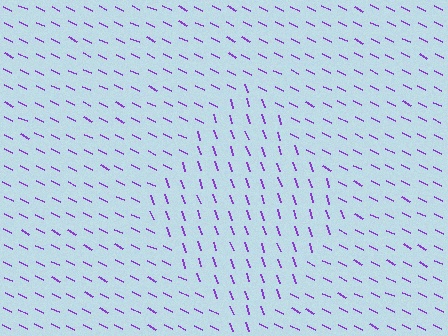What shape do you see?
I see a diamond.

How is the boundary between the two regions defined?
The boundary is defined purely by a change in line orientation (approximately 45 degrees difference). All lines are the same color and thickness.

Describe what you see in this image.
The image is filled with small purple line segments. A diamond region in the image has lines oriented differently from the surrounding lines, creating a visible texture boundary.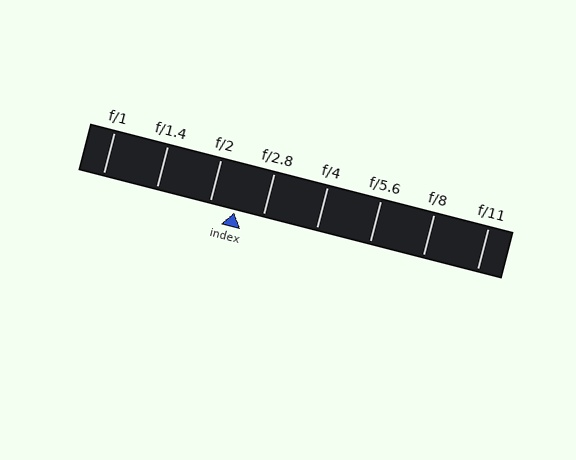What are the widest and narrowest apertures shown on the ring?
The widest aperture shown is f/1 and the narrowest is f/11.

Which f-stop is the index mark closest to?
The index mark is closest to f/2.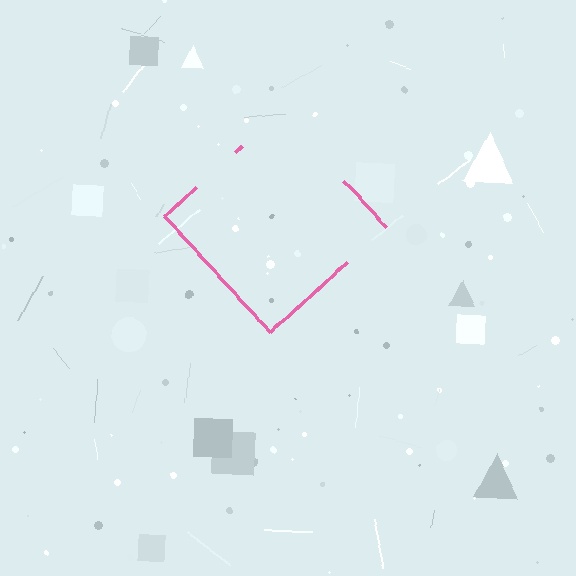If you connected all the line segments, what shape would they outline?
They would outline a diamond.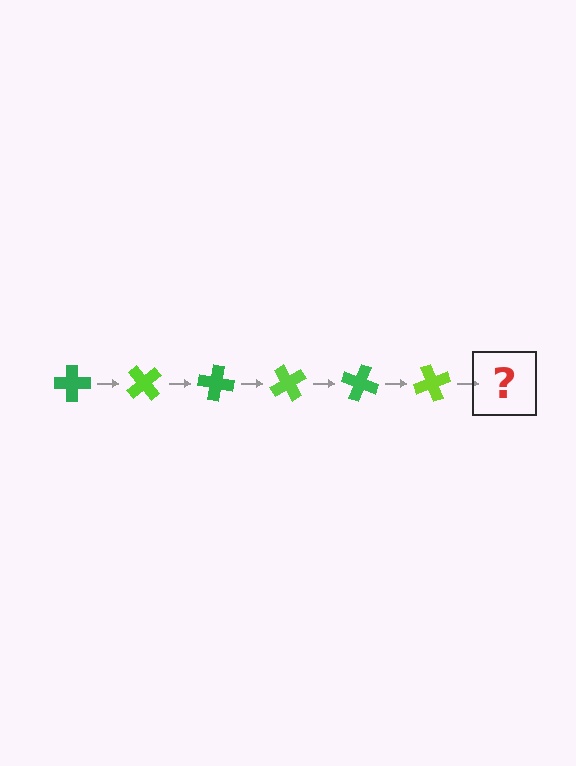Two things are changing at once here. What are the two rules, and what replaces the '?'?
The two rules are that it rotates 50 degrees each step and the color cycles through green and lime. The '?' should be a green cross, rotated 300 degrees from the start.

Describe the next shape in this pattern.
It should be a green cross, rotated 300 degrees from the start.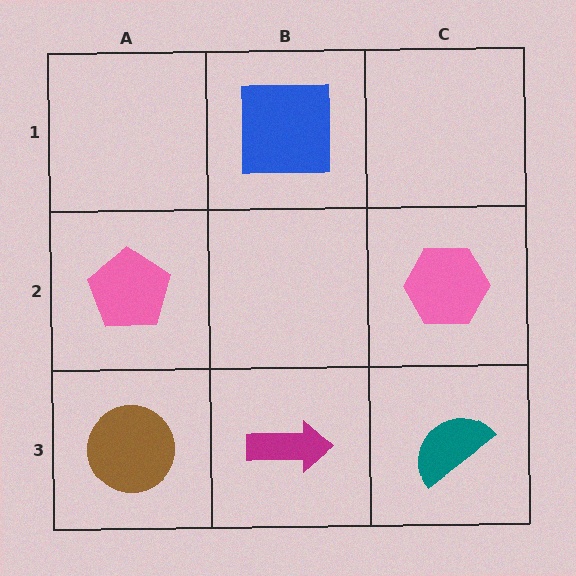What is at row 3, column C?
A teal semicircle.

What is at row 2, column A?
A pink pentagon.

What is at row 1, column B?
A blue square.